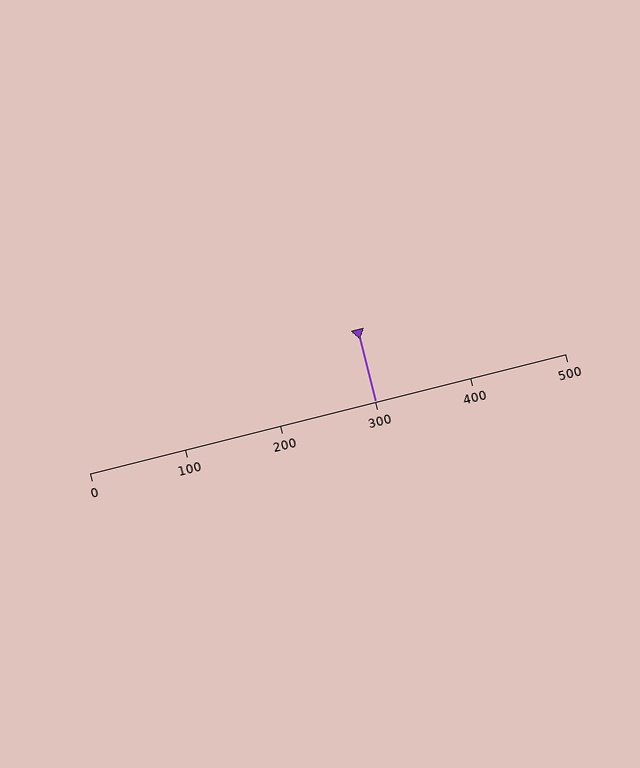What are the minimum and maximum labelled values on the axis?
The axis runs from 0 to 500.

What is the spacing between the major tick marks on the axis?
The major ticks are spaced 100 apart.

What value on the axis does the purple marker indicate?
The marker indicates approximately 300.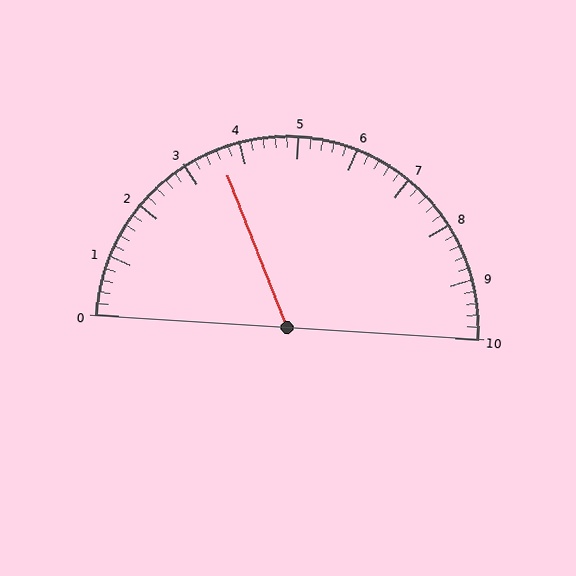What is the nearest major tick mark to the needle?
The nearest major tick mark is 4.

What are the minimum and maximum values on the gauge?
The gauge ranges from 0 to 10.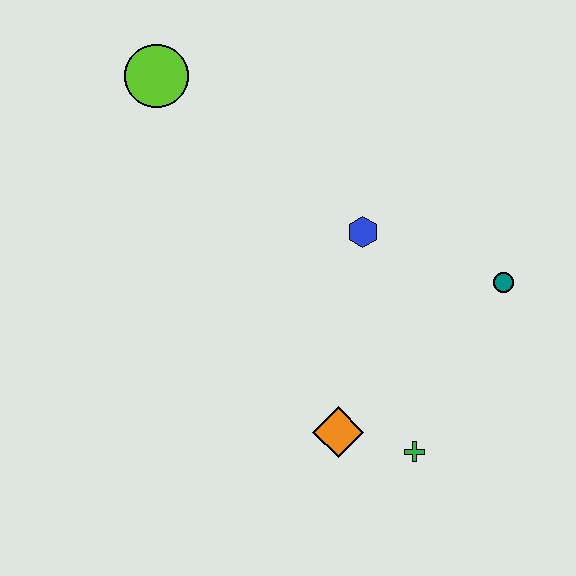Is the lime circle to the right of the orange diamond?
No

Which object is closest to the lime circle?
The blue hexagon is closest to the lime circle.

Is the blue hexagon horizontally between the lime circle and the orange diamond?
No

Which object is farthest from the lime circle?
The green cross is farthest from the lime circle.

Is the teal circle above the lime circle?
No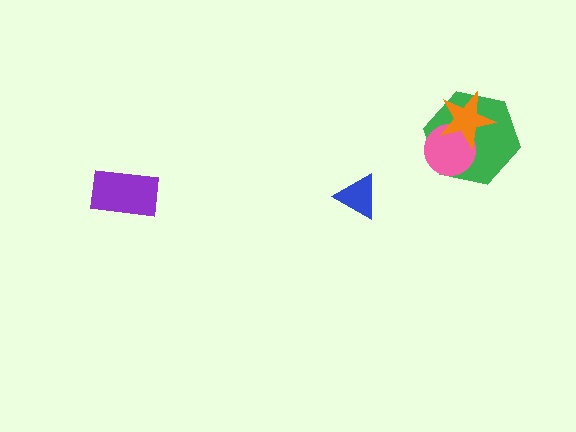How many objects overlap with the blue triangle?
0 objects overlap with the blue triangle.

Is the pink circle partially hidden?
Yes, it is partially covered by another shape.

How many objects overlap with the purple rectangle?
0 objects overlap with the purple rectangle.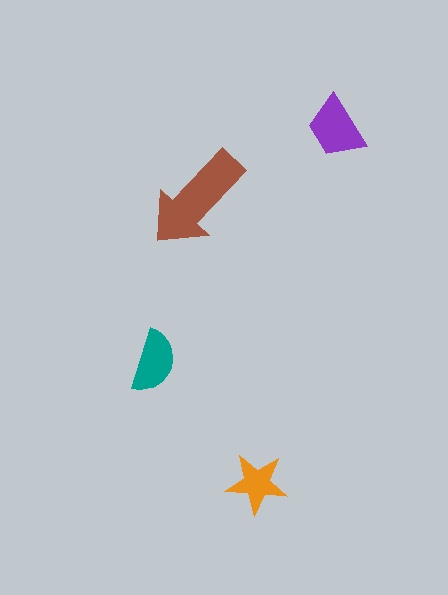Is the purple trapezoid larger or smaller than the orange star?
Larger.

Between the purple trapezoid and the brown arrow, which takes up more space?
The brown arrow.